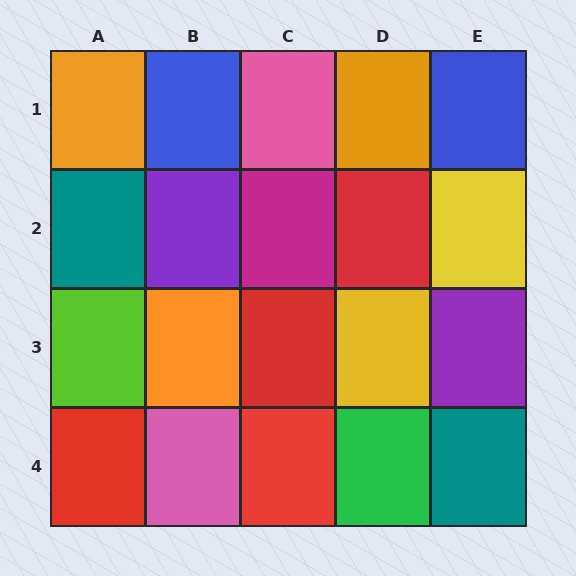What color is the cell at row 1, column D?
Orange.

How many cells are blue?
2 cells are blue.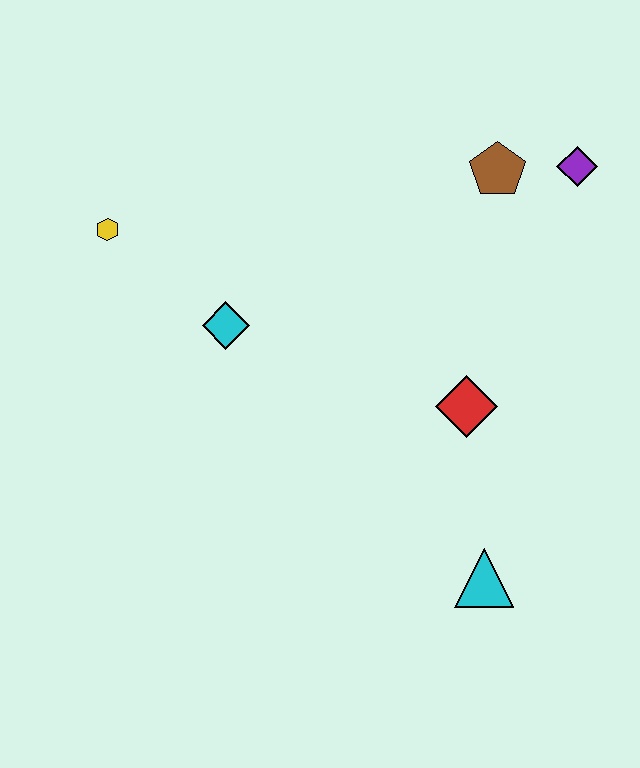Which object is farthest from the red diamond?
The yellow hexagon is farthest from the red diamond.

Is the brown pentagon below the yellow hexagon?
No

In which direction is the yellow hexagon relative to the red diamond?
The yellow hexagon is to the left of the red diamond.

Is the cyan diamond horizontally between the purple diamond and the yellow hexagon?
Yes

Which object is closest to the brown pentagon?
The purple diamond is closest to the brown pentagon.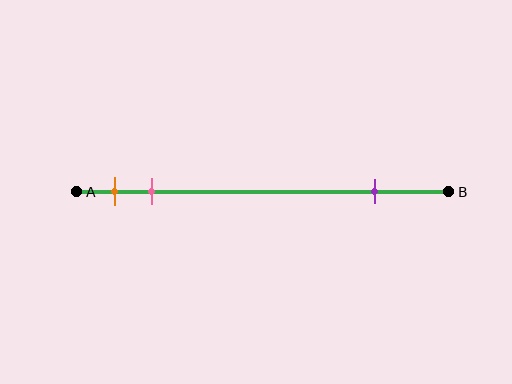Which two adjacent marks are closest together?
The orange and pink marks are the closest adjacent pair.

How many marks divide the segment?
There are 3 marks dividing the segment.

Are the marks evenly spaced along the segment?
No, the marks are not evenly spaced.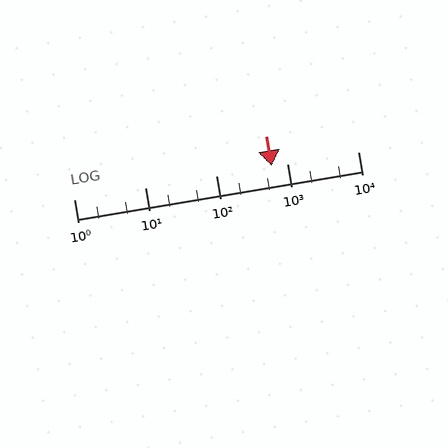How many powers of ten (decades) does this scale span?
The scale spans 4 decades, from 1 to 10000.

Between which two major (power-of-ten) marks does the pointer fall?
The pointer is between 100 and 1000.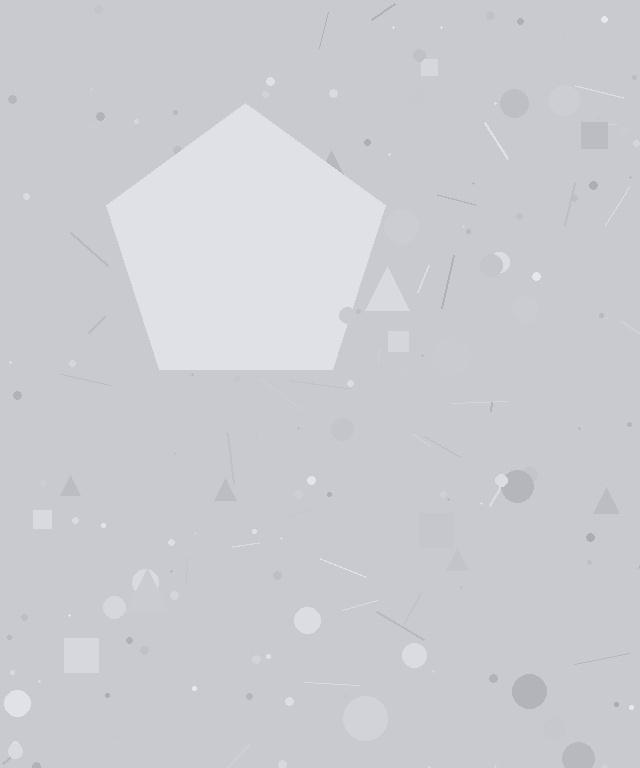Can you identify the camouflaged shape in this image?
The camouflaged shape is a pentagon.